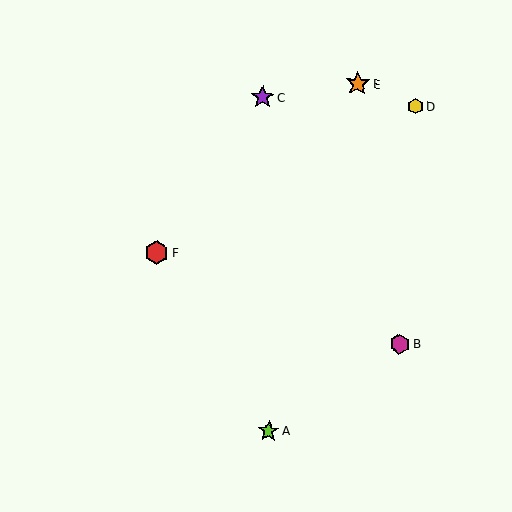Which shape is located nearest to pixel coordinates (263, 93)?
The purple star (labeled C) at (262, 97) is nearest to that location.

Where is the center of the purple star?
The center of the purple star is at (262, 97).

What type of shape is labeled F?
Shape F is a red hexagon.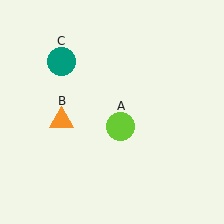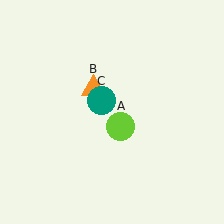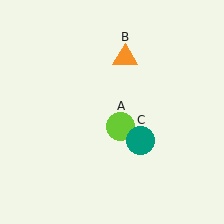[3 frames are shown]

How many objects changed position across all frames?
2 objects changed position: orange triangle (object B), teal circle (object C).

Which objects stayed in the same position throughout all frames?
Lime circle (object A) remained stationary.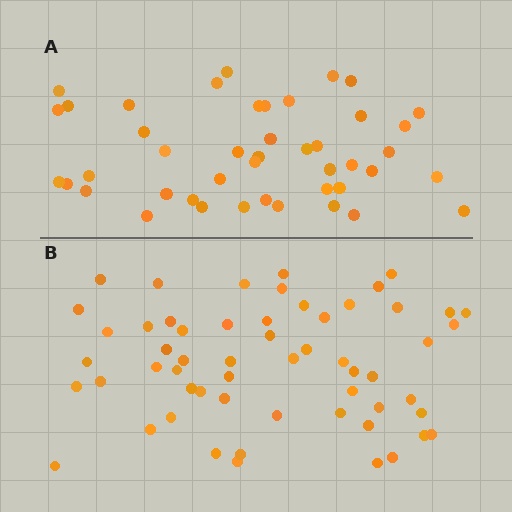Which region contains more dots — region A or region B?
Region B (the bottom region) has more dots.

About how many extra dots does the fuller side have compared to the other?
Region B has approximately 15 more dots than region A.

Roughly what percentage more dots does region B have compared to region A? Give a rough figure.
About 30% more.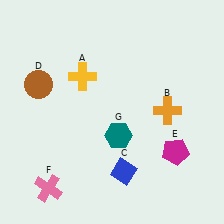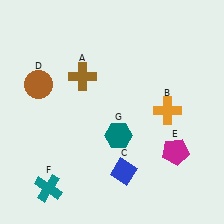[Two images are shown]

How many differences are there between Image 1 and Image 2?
There are 2 differences between the two images.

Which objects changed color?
A changed from yellow to brown. F changed from pink to teal.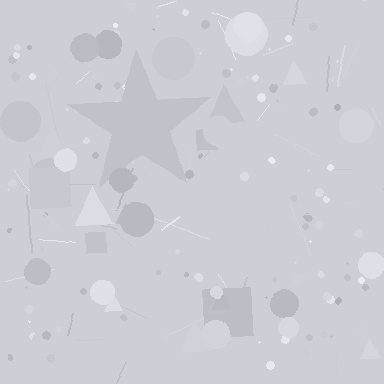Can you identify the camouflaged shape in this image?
The camouflaged shape is a star.